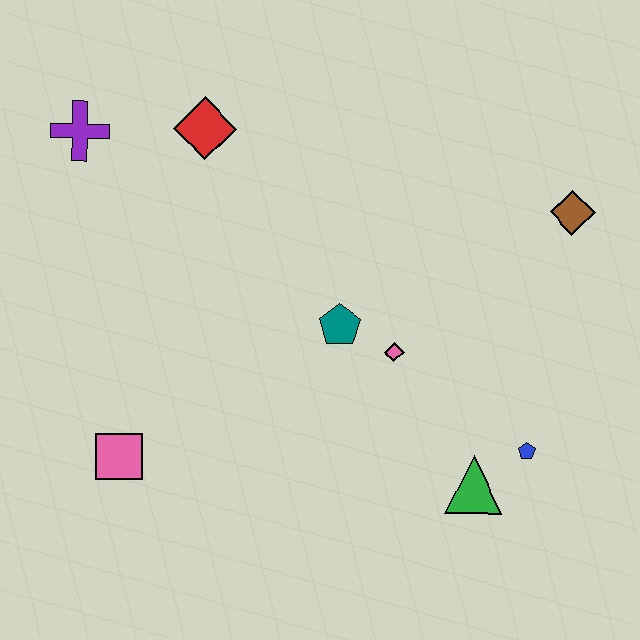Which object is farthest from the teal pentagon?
The purple cross is farthest from the teal pentagon.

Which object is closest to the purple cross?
The red diamond is closest to the purple cross.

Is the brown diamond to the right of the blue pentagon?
Yes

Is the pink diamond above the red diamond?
No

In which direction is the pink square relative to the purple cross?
The pink square is below the purple cross.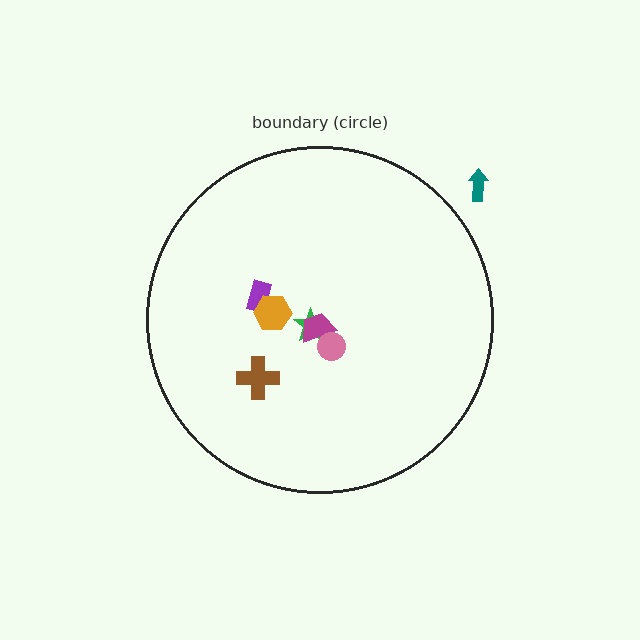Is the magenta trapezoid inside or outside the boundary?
Inside.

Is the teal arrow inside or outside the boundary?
Outside.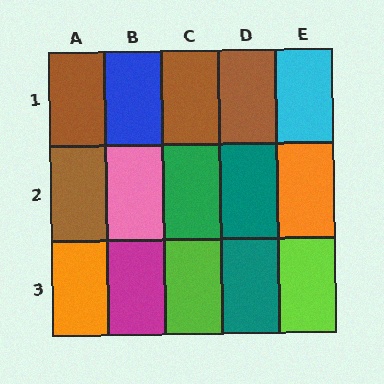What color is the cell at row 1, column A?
Brown.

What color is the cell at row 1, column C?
Brown.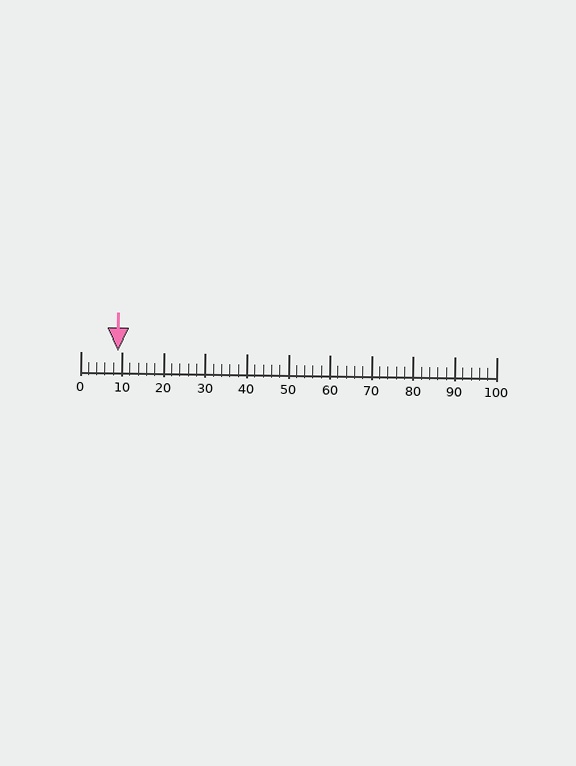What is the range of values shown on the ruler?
The ruler shows values from 0 to 100.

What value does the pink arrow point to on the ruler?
The pink arrow points to approximately 9.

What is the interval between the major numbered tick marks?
The major tick marks are spaced 10 units apart.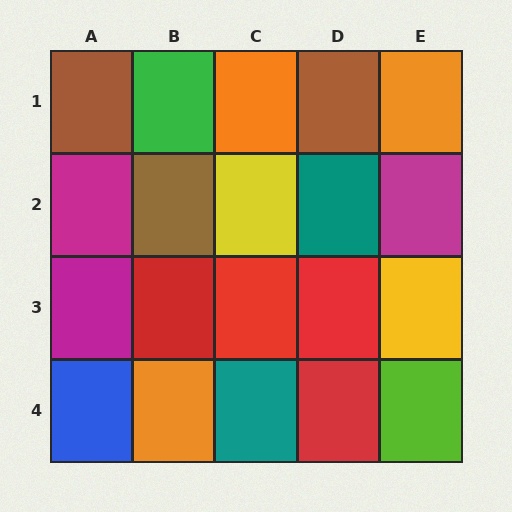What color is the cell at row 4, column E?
Lime.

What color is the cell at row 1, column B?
Green.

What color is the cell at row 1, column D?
Brown.